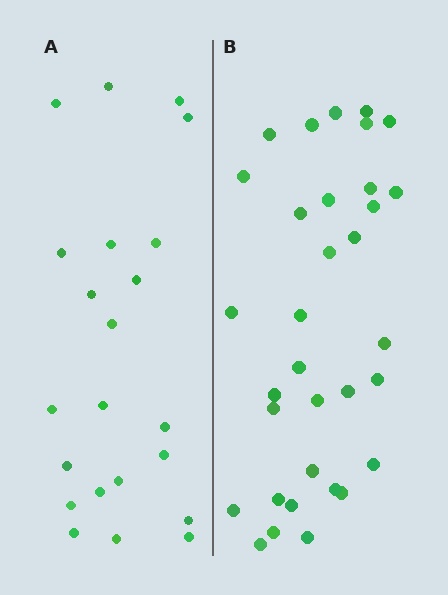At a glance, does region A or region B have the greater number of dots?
Region B (the right region) has more dots.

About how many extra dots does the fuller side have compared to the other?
Region B has roughly 12 or so more dots than region A.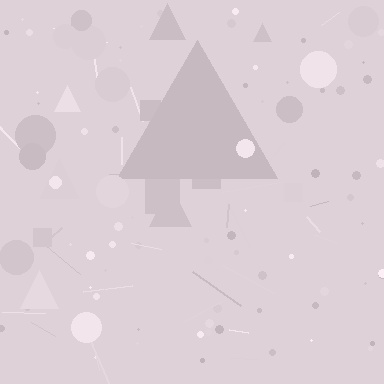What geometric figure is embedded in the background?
A triangle is embedded in the background.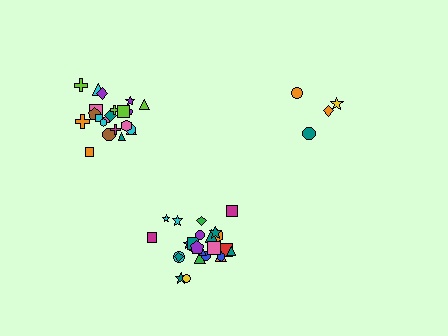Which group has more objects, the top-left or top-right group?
The top-left group.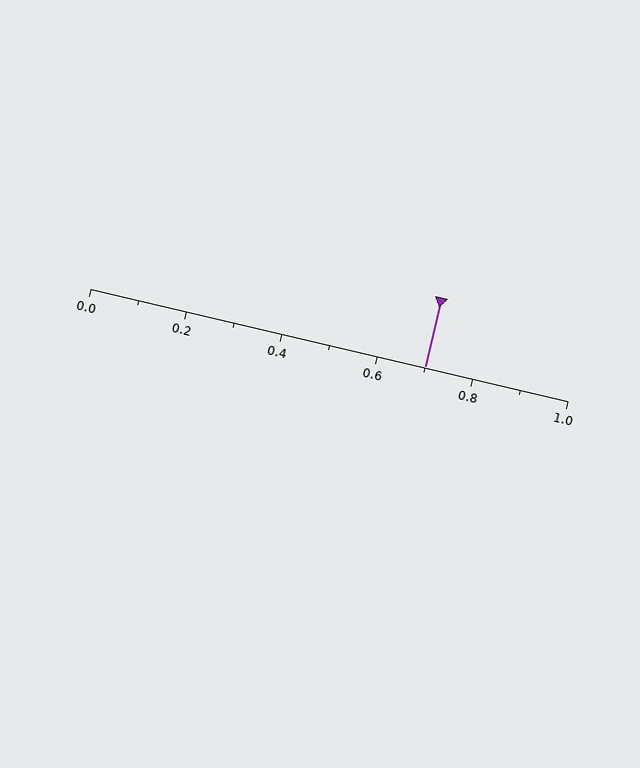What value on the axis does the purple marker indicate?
The marker indicates approximately 0.7.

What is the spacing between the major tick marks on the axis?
The major ticks are spaced 0.2 apart.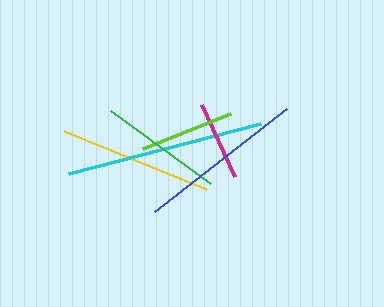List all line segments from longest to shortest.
From longest to shortest: cyan, blue, yellow, green, lime, magenta.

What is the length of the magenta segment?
The magenta segment is approximately 80 pixels long.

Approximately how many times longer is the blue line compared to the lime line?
The blue line is approximately 1.8 times the length of the lime line.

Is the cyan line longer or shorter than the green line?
The cyan line is longer than the green line.